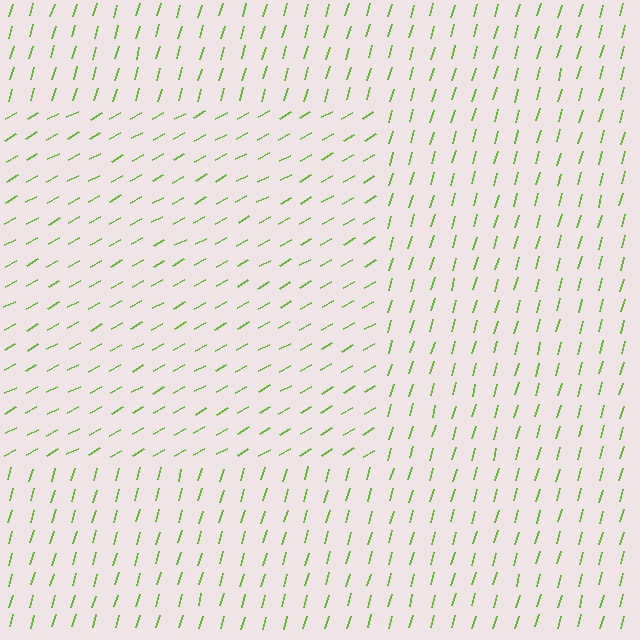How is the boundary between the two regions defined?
The boundary is defined purely by a change in line orientation (approximately 45 degrees difference). All lines are the same color and thickness.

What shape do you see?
I see a rectangle.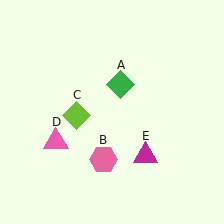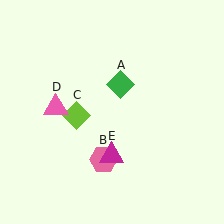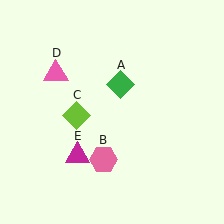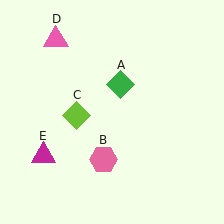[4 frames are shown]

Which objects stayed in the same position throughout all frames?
Green diamond (object A) and pink hexagon (object B) and lime diamond (object C) remained stationary.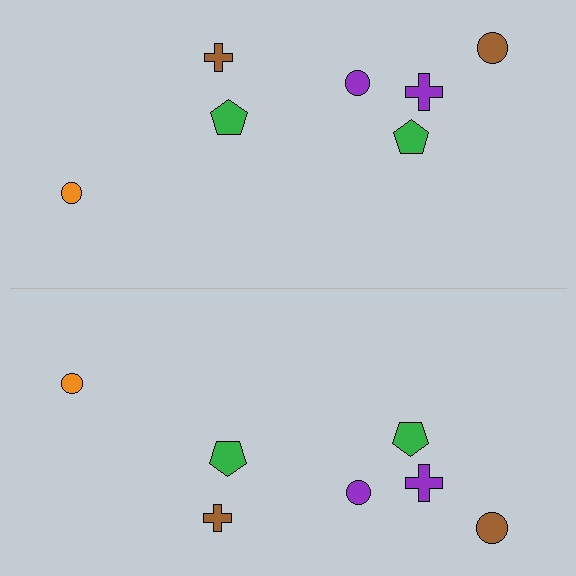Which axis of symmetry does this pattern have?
The pattern has a horizontal axis of symmetry running through the center of the image.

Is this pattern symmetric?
Yes, this pattern has bilateral (reflection) symmetry.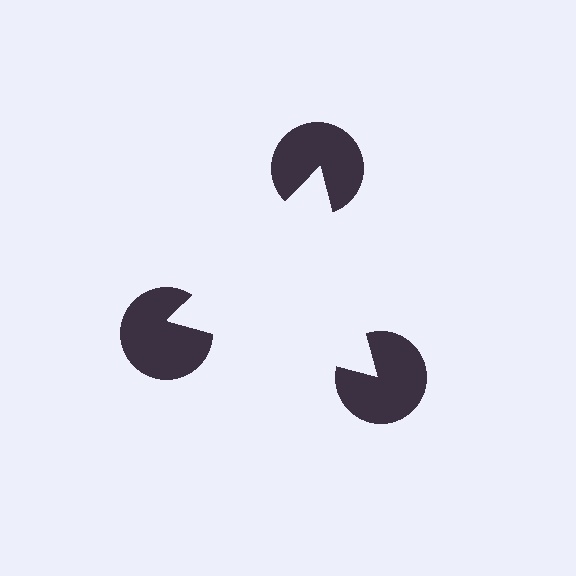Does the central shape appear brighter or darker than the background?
It typically appears slightly brighter than the background, even though no actual brightness change is drawn.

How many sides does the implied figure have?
3 sides.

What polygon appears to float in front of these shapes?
An illusory triangle — its edges are inferred from the aligned wedge cuts in the pac-man discs, not physically drawn.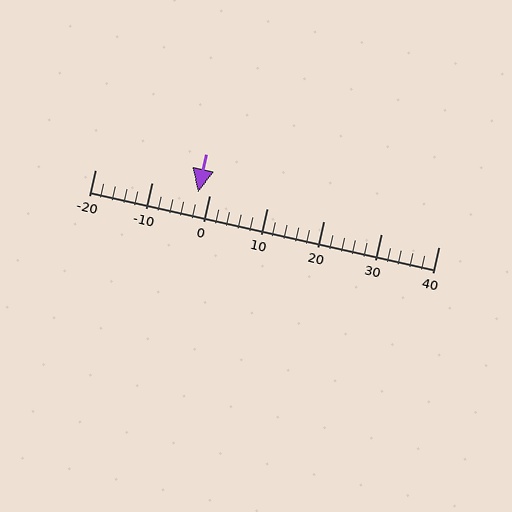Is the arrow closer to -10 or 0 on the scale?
The arrow is closer to 0.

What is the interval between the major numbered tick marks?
The major tick marks are spaced 10 units apart.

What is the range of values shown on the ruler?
The ruler shows values from -20 to 40.